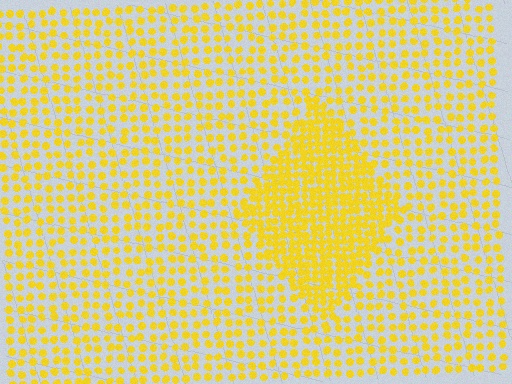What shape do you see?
I see a diamond.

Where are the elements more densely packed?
The elements are more densely packed inside the diamond boundary.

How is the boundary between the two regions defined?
The boundary is defined by a change in element density (approximately 2.1x ratio). All elements are the same color, size, and shape.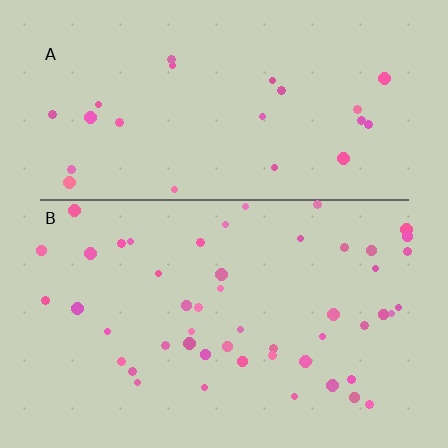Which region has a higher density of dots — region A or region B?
B (the bottom).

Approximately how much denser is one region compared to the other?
Approximately 2.1× — region B over region A.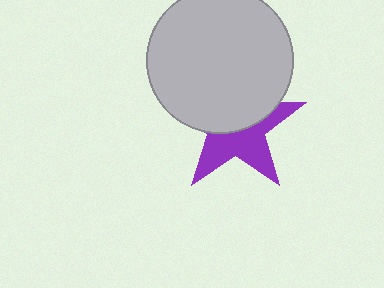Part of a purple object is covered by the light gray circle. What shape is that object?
It is a star.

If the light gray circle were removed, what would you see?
You would see the complete purple star.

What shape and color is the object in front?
The object in front is a light gray circle.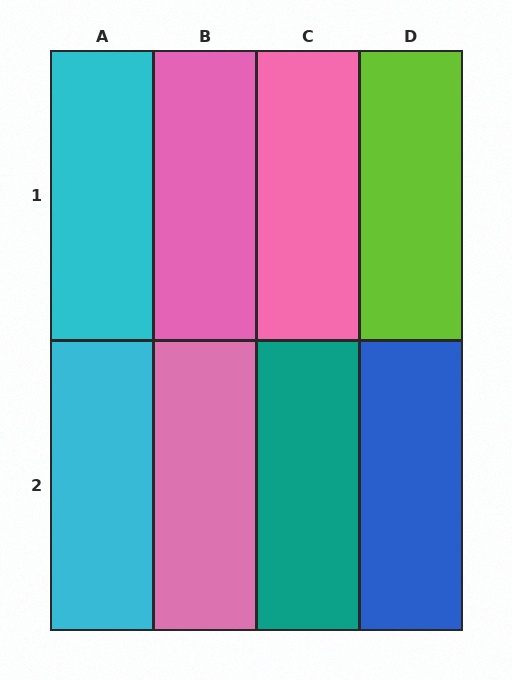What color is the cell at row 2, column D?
Blue.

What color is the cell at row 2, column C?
Teal.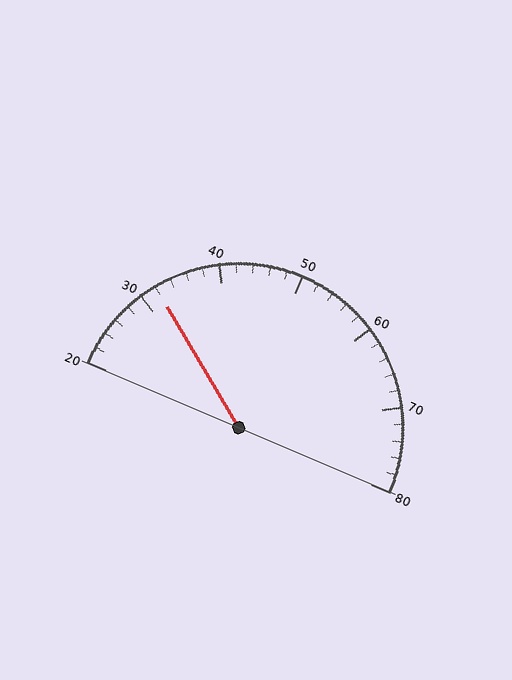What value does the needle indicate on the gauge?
The needle indicates approximately 32.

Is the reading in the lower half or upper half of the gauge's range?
The reading is in the lower half of the range (20 to 80).